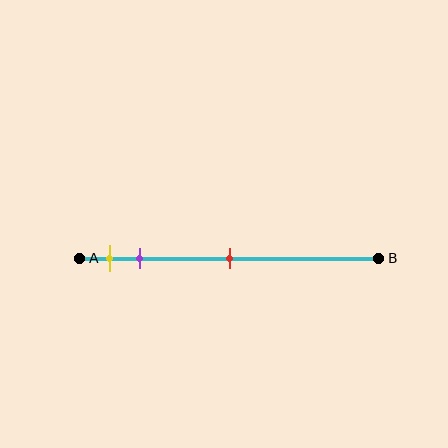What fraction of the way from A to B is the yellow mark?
The yellow mark is approximately 10% (0.1) of the way from A to B.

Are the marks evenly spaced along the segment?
No, the marks are not evenly spaced.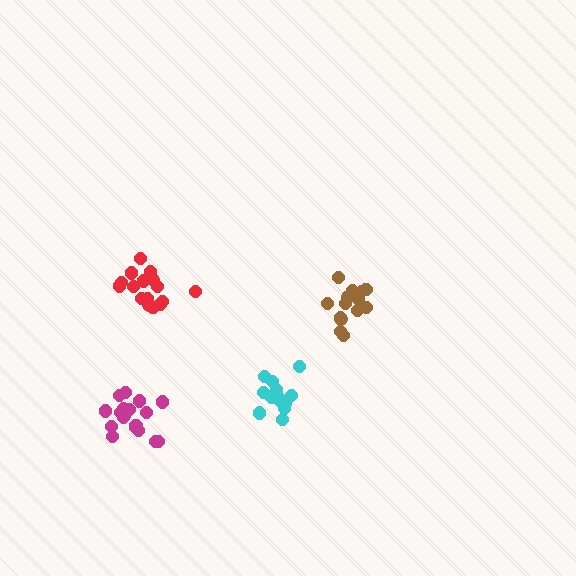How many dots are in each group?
Group 1: 18 dots, Group 2: 14 dots, Group 3: 18 dots, Group 4: 15 dots (65 total).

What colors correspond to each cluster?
The clusters are colored: magenta, cyan, red, brown.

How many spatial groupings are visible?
There are 4 spatial groupings.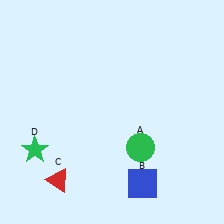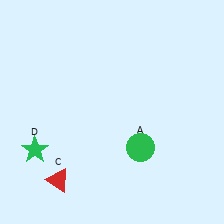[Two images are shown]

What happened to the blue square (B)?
The blue square (B) was removed in Image 2. It was in the bottom-right area of Image 1.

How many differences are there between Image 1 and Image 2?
There is 1 difference between the two images.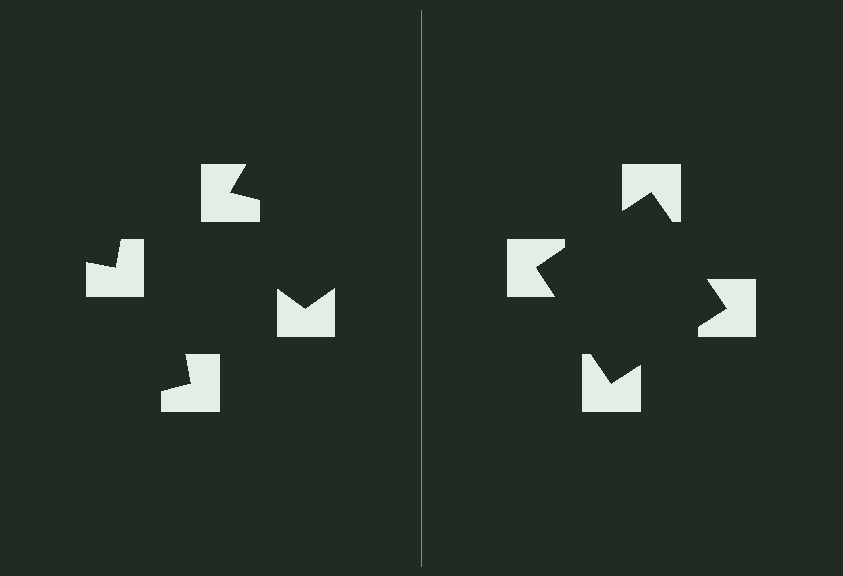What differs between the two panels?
The notched squares are positioned identically on both sides; only the wedge orientations differ. On the right they align to a square; on the left they are misaligned.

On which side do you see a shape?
An illusory square appears on the right side. On the left side the wedge cuts are rotated, so no coherent shape forms.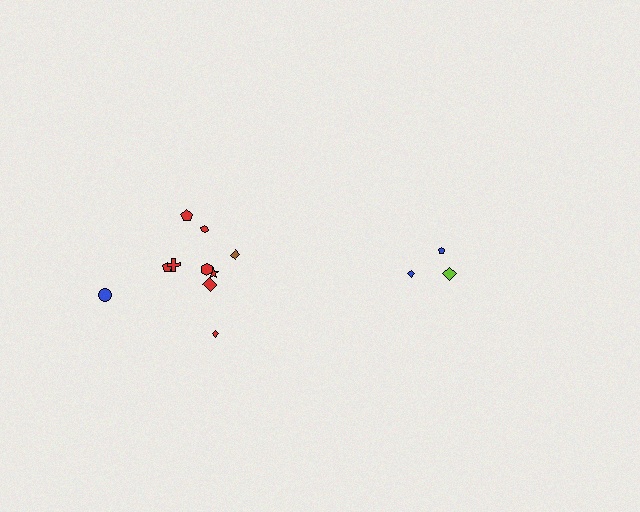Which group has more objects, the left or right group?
The left group.